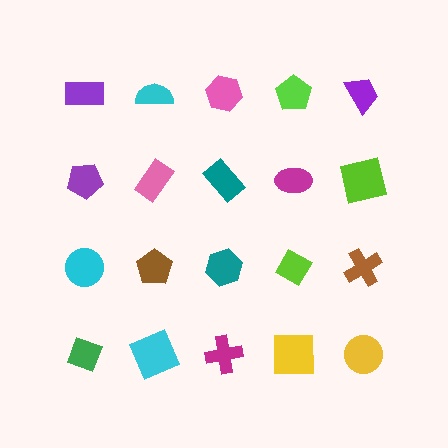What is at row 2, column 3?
A teal rectangle.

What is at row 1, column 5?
A purple trapezoid.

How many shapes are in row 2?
5 shapes.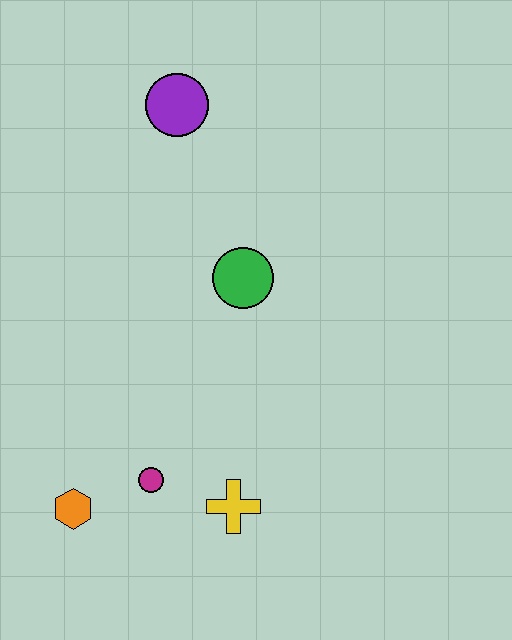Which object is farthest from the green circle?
The orange hexagon is farthest from the green circle.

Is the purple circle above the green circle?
Yes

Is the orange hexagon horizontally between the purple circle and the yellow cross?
No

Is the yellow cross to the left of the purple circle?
No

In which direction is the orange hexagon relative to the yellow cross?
The orange hexagon is to the left of the yellow cross.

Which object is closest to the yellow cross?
The magenta circle is closest to the yellow cross.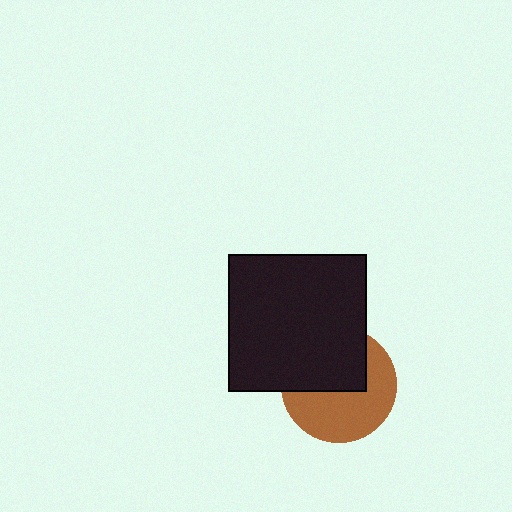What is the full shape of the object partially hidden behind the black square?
The partially hidden object is a brown circle.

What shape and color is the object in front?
The object in front is a black square.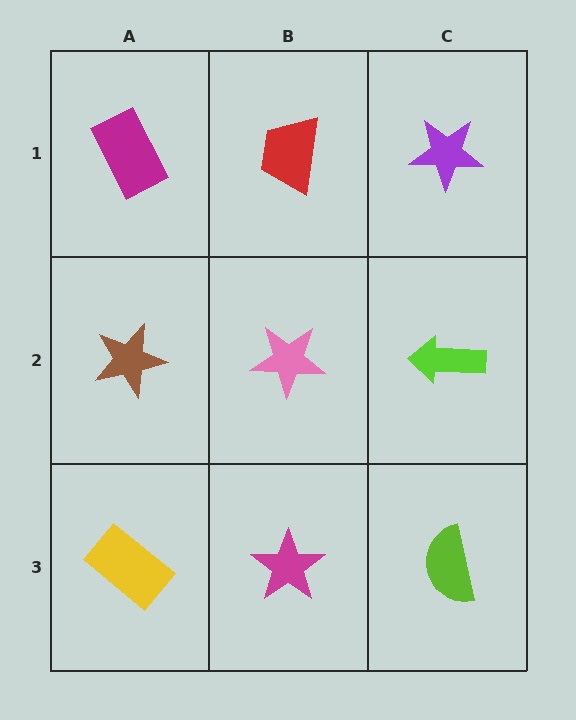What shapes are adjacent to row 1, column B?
A pink star (row 2, column B), a magenta rectangle (row 1, column A), a purple star (row 1, column C).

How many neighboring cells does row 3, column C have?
2.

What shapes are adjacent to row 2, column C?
A purple star (row 1, column C), a lime semicircle (row 3, column C), a pink star (row 2, column B).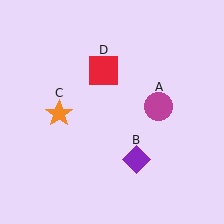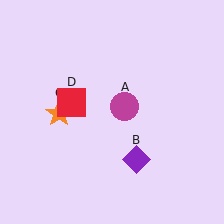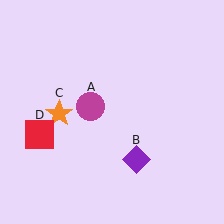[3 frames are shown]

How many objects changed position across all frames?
2 objects changed position: magenta circle (object A), red square (object D).